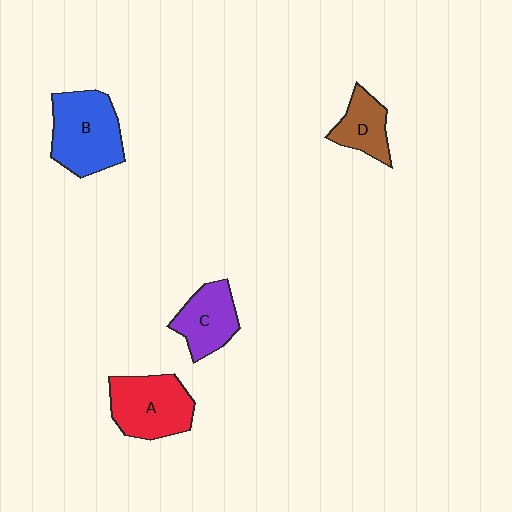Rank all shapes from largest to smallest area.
From largest to smallest: B (blue), A (red), C (purple), D (brown).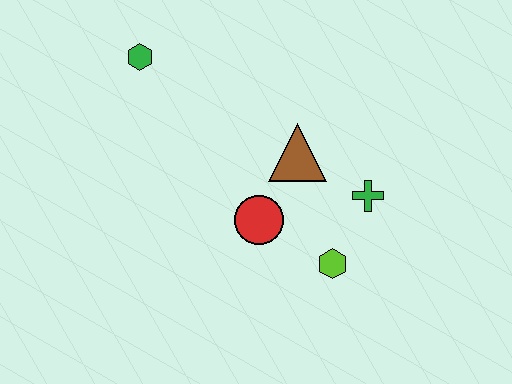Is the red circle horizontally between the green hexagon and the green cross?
Yes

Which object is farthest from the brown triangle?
The green hexagon is farthest from the brown triangle.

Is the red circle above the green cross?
No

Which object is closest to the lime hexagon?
The green cross is closest to the lime hexagon.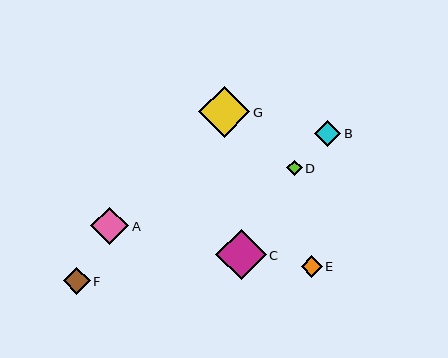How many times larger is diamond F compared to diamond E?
Diamond F is approximately 1.2 times the size of diamond E.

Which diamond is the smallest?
Diamond D is the smallest with a size of approximately 16 pixels.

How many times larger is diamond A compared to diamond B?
Diamond A is approximately 1.4 times the size of diamond B.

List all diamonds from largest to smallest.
From largest to smallest: G, C, A, B, F, E, D.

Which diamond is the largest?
Diamond G is the largest with a size of approximately 51 pixels.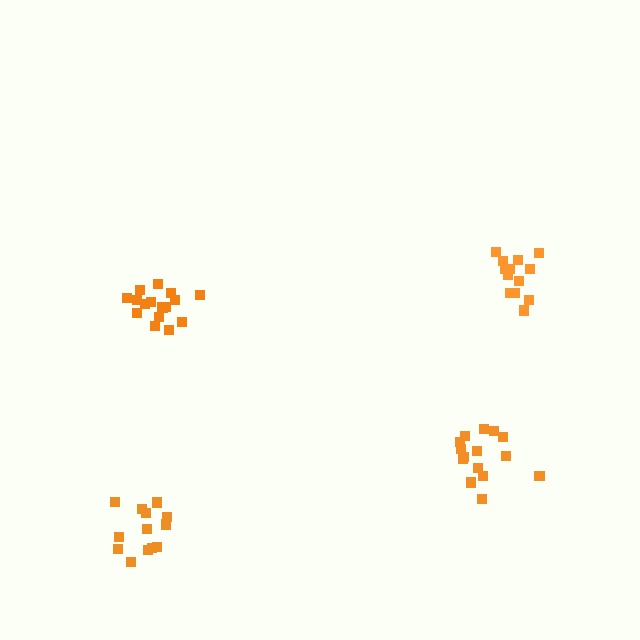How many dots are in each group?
Group 1: 18 dots, Group 2: 13 dots, Group 3: 13 dots, Group 4: 15 dots (59 total).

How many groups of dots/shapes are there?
There are 4 groups.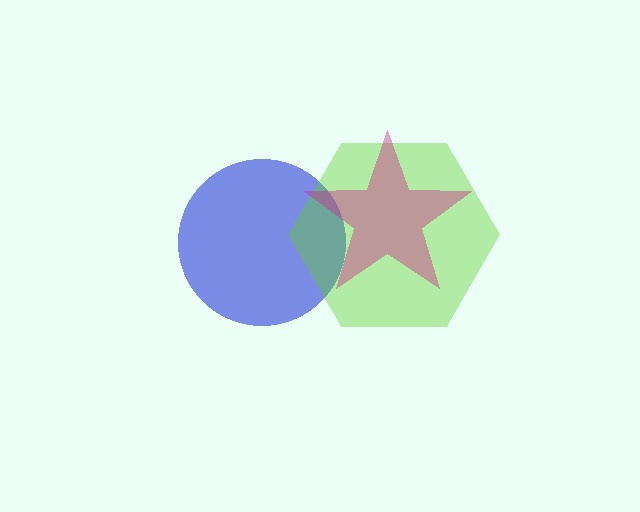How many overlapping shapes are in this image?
There are 3 overlapping shapes in the image.